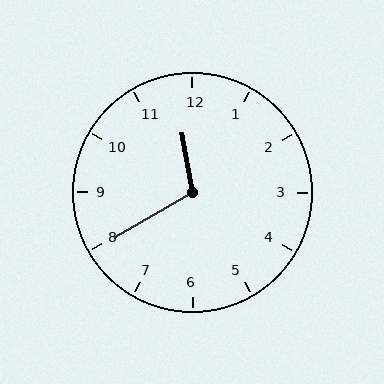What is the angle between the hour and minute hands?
Approximately 110 degrees.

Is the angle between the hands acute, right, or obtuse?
It is obtuse.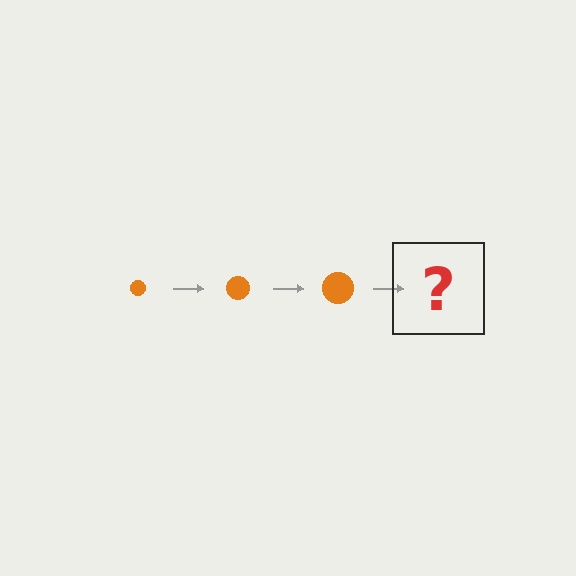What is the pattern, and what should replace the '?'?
The pattern is that the circle gets progressively larger each step. The '?' should be an orange circle, larger than the previous one.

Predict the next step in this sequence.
The next step is an orange circle, larger than the previous one.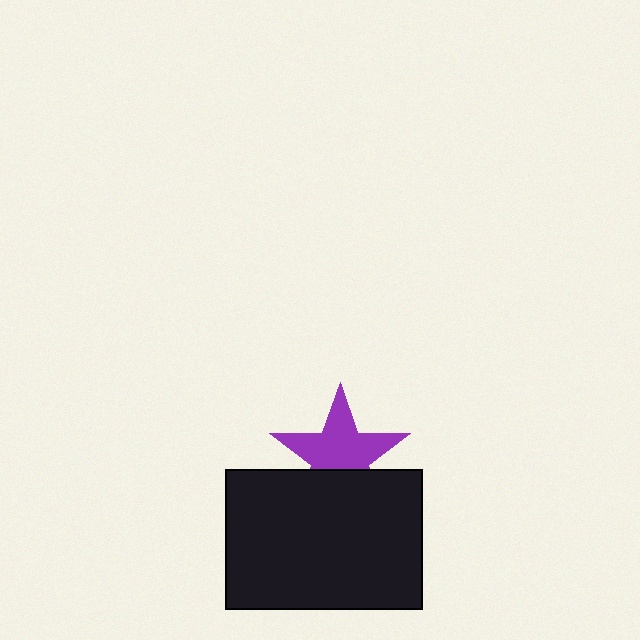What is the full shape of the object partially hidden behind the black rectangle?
The partially hidden object is a purple star.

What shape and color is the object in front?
The object in front is a black rectangle.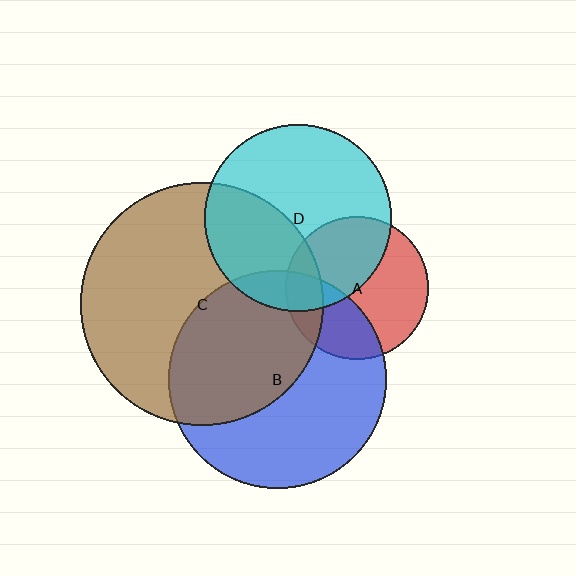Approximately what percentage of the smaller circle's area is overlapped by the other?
Approximately 35%.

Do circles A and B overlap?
Yes.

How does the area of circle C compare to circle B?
Approximately 1.2 times.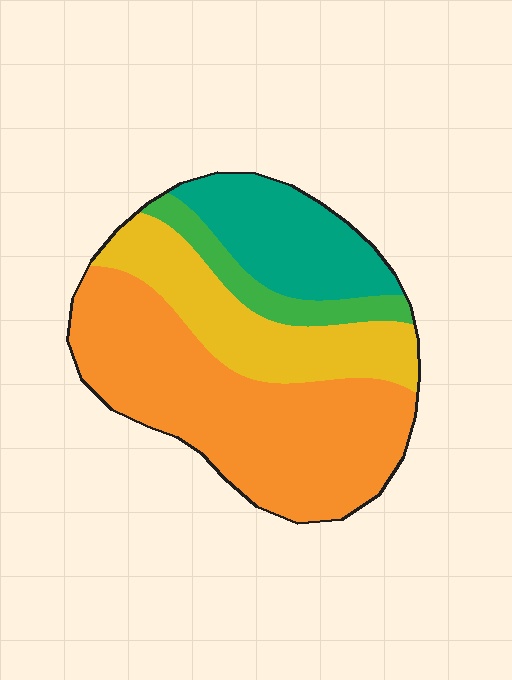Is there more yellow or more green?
Yellow.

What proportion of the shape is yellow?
Yellow takes up about one quarter (1/4) of the shape.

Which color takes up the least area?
Green, at roughly 10%.